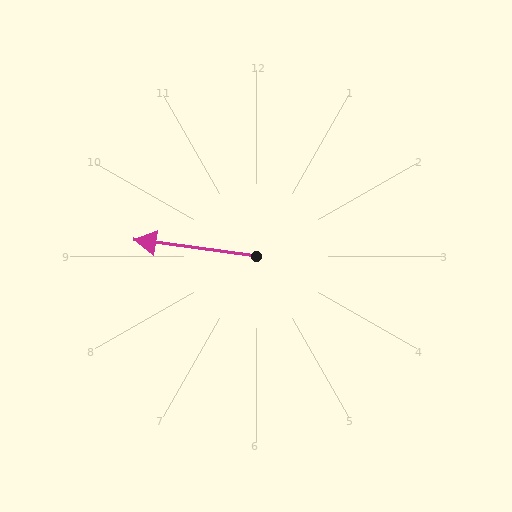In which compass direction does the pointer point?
West.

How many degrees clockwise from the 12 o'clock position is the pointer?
Approximately 277 degrees.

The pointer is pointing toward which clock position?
Roughly 9 o'clock.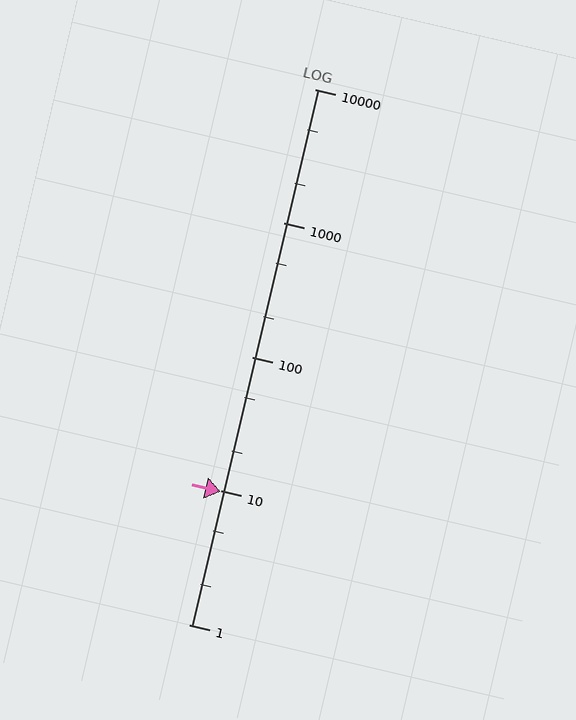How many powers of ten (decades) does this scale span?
The scale spans 4 decades, from 1 to 10000.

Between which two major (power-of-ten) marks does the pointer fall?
The pointer is between 1 and 10.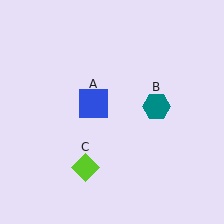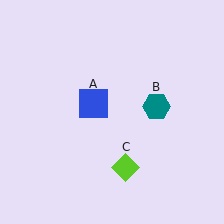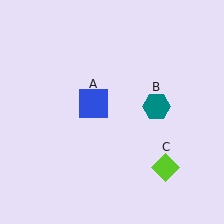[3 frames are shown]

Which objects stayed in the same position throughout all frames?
Blue square (object A) and teal hexagon (object B) remained stationary.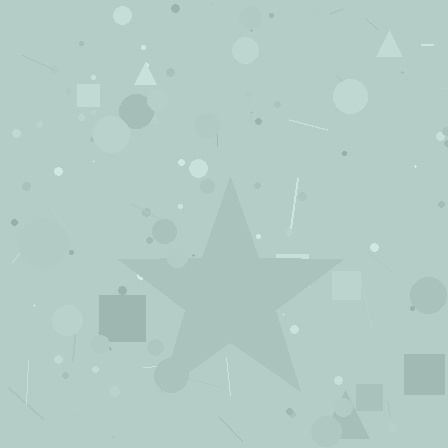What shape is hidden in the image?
A star is hidden in the image.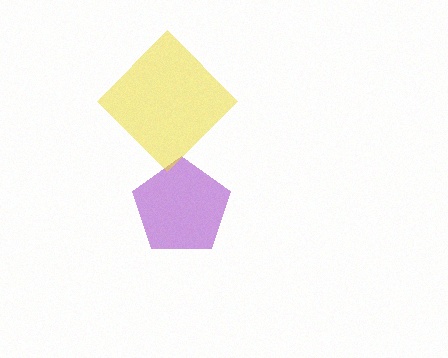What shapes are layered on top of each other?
The layered shapes are: a purple pentagon, a yellow diamond.